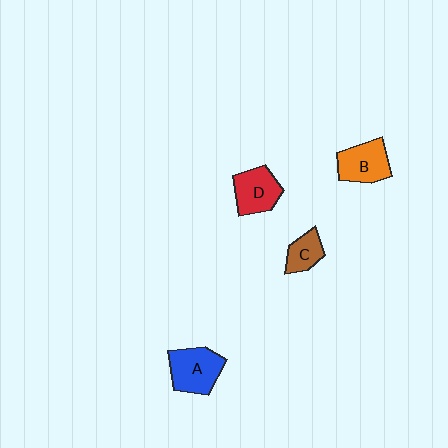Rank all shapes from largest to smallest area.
From largest to smallest: A (blue), B (orange), D (red), C (brown).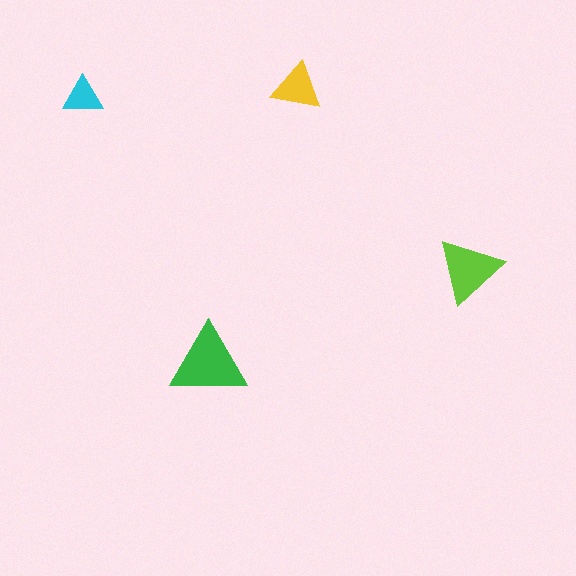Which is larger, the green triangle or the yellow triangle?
The green one.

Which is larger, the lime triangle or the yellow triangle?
The lime one.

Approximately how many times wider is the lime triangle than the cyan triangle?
About 1.5 times wider.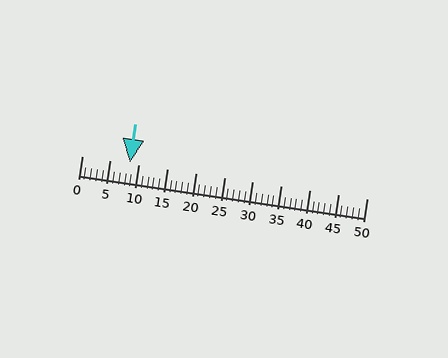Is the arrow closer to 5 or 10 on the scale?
The arrow is closer to 10.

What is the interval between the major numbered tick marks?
The major tick marks are spaced 5 units apart.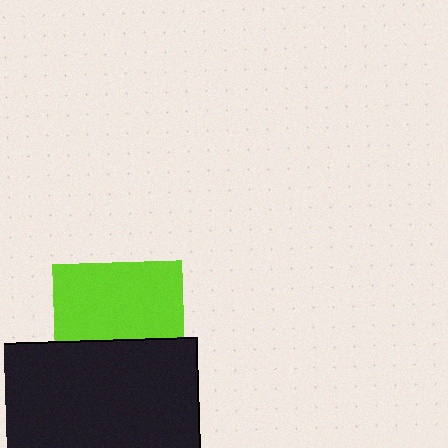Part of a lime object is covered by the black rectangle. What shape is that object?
It is a square.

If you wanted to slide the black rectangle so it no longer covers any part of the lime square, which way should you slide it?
Slide it down — that is the most direct way to separate the two shapes.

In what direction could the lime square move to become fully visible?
The lime square could move up. That would shift it out from behind the black rectangle entirely.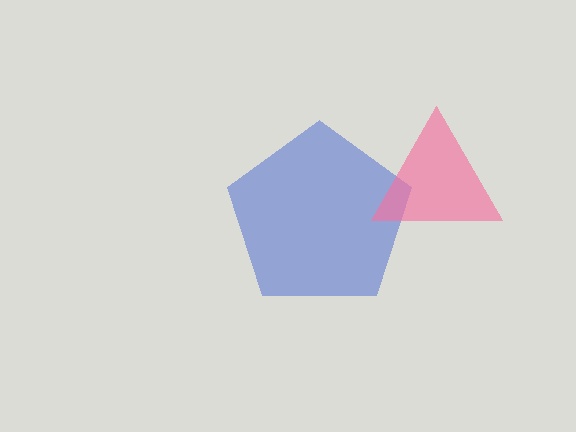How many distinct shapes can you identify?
There are 2 distinct shapes: a blue pentagon, a pink triangle.